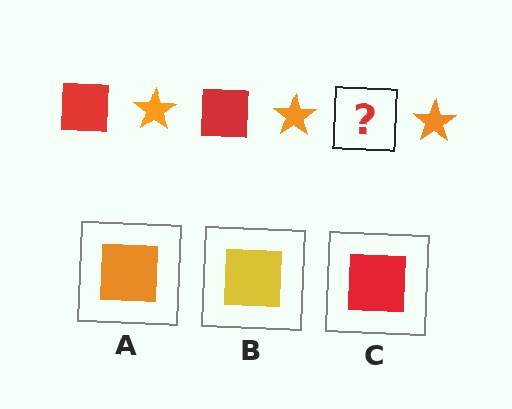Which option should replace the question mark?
Option C.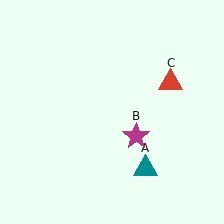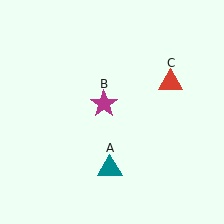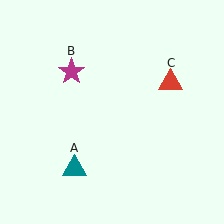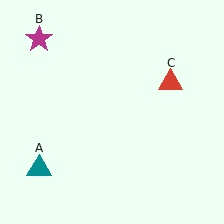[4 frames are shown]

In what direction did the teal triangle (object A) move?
The teal triangle (object A) moved left.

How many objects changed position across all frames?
2 objects changed position: teal triangle (object A), magenta star (object B).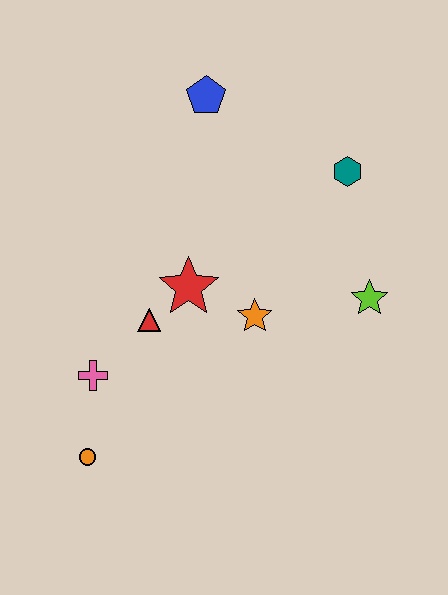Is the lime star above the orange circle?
Yes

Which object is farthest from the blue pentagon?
The orange circle is farthest from the blue pentagon.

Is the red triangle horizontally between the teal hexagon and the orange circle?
Yes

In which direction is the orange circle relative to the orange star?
The orange circle is to the left of the orange star.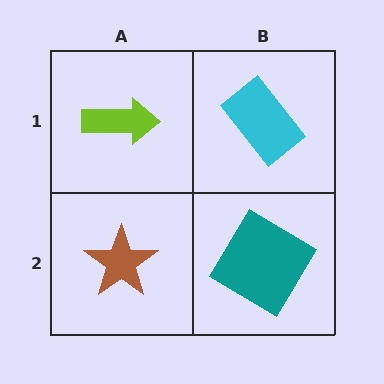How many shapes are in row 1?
2 shapes.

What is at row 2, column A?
A brown star.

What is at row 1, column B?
A cyan rectangle.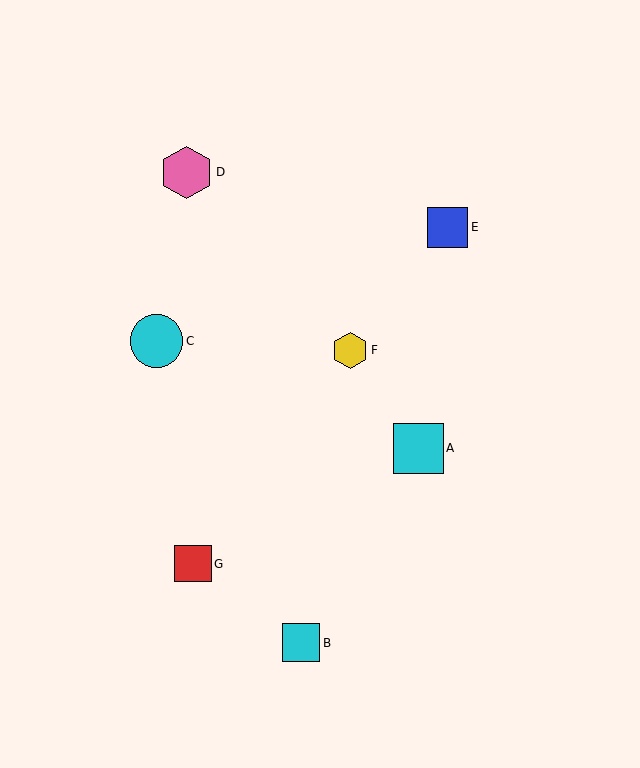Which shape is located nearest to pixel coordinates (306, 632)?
The cyan square (labeled B) at (301, 643) is nearest to that location.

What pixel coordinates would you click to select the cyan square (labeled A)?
Click at (418, 448) to select the cyan square A.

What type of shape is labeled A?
Shape A is a cyan square.